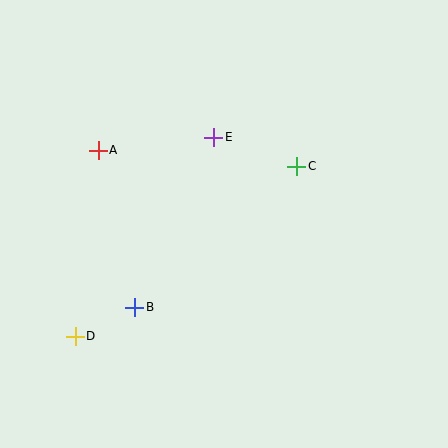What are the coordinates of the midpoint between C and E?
The midpoint between C and E is at (255, 152).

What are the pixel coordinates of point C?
Point C is at (297, 166).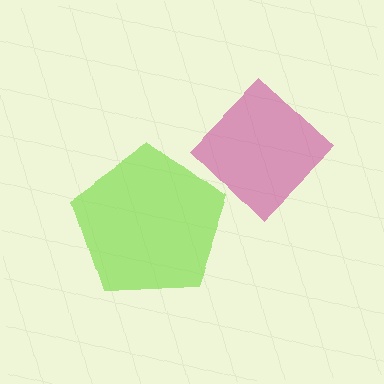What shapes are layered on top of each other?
The layered shapes are: a lime pentagon, a magenta diamond.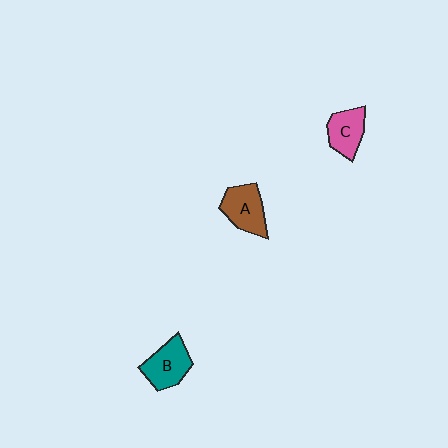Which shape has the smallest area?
Shape C (pink).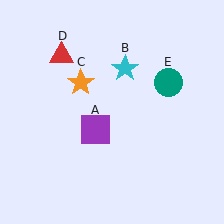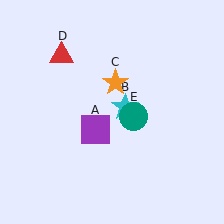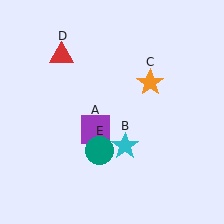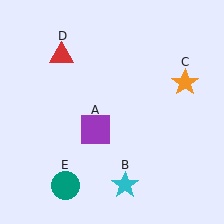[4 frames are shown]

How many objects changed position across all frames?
3 objects changed position: cyan star (object B), orange star (object C), teal circle (object E).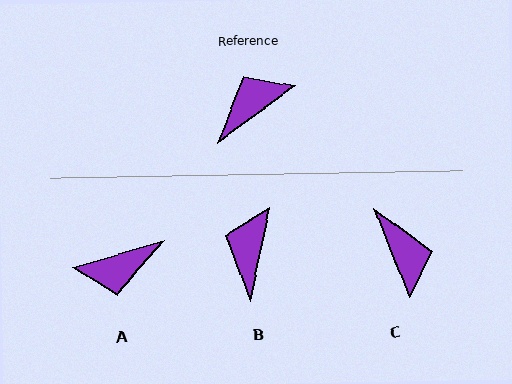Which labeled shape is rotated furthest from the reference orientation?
A, about 160 degrees away.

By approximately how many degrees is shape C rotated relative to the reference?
Approximately 105 degrees clockwise.